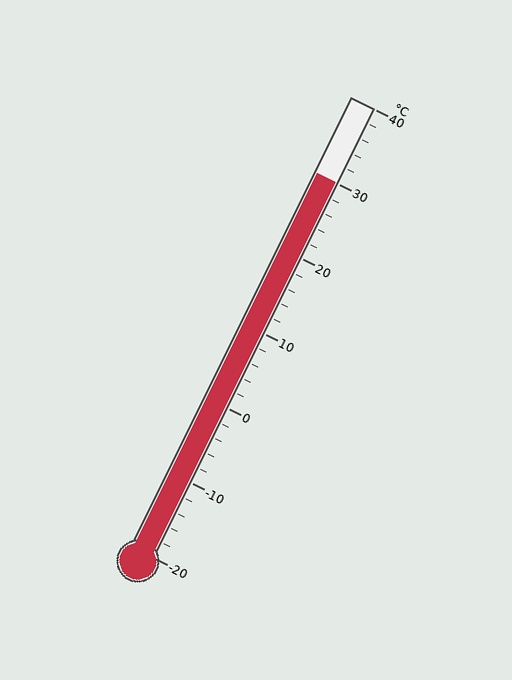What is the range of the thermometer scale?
The thermometer scale ranges from -20°C to 40°C.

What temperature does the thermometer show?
The thermometer shows approximately 30°C.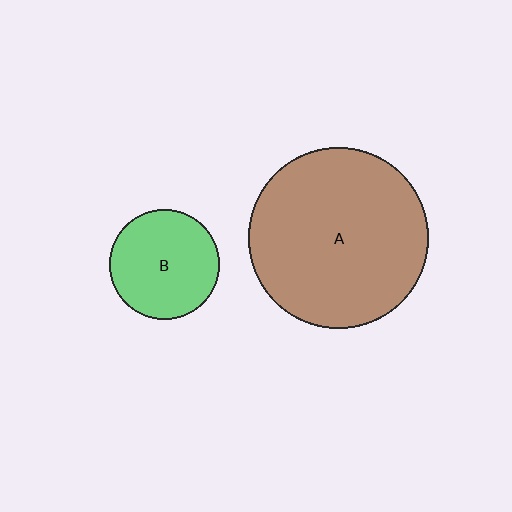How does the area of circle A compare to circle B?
Approximately 2.7 times.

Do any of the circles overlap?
No, none of the circles overlap.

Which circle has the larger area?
Circle A (brown).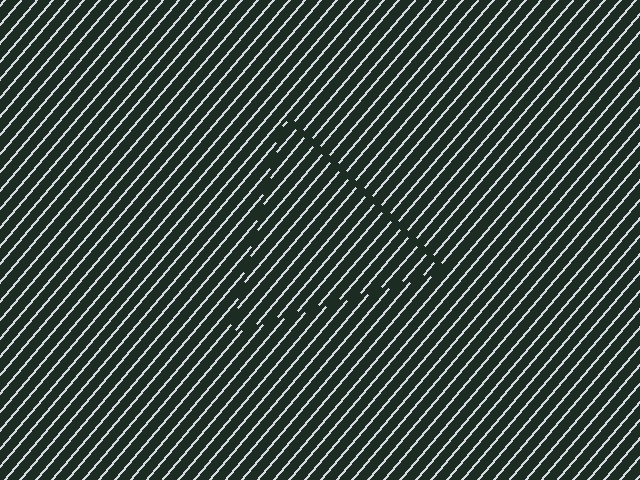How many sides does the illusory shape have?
3 sides — the line-ends trace a triangle.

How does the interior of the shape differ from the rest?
The interior of the shape contains the same grating, shifted by half a period — the contour is defined by the phase discontinuity where line-ends from the inner and outer gratings abut.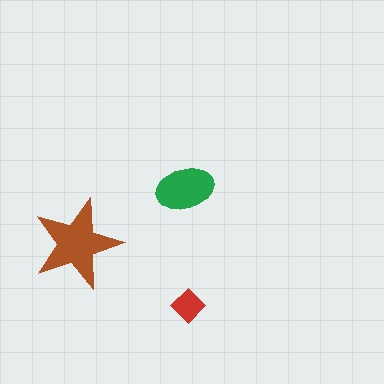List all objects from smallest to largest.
The red diamond, the green ellipse, the brown star.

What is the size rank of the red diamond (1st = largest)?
3rd.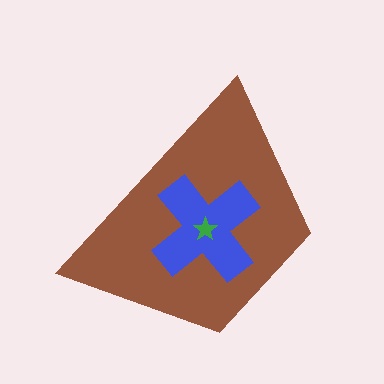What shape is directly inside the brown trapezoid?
The blue cross.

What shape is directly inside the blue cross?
The green star.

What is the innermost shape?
The green star.